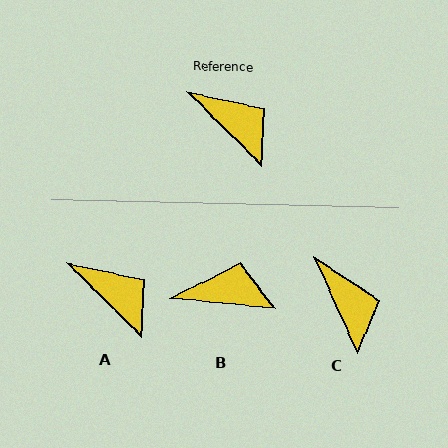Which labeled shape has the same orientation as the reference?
A.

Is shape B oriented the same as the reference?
No, it is off by about 39 degrees.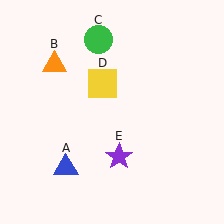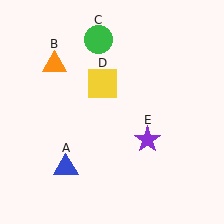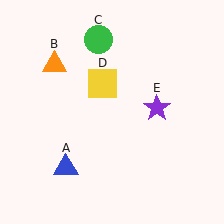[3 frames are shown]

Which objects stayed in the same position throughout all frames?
Blue triangle (object A) and orange triangle (object B) and green circle (object C) and yellow square (object D) remained stationary.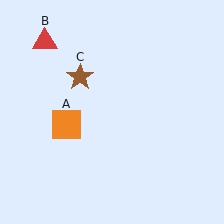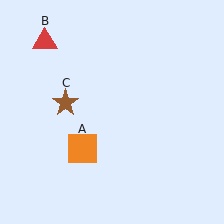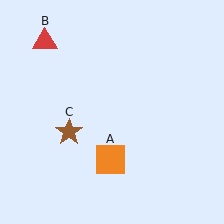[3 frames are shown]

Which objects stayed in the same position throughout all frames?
Red triangle (object B) remained stationary.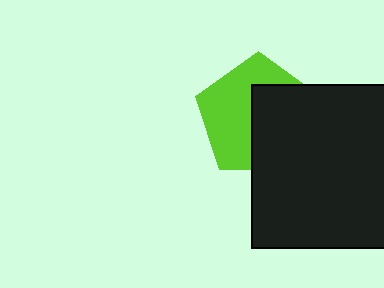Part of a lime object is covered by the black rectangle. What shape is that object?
It is a pentagon.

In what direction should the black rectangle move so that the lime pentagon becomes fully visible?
The black rectangle should move right. That is the shortest direction to clear the overlap and leave the lime pentagon fully visible.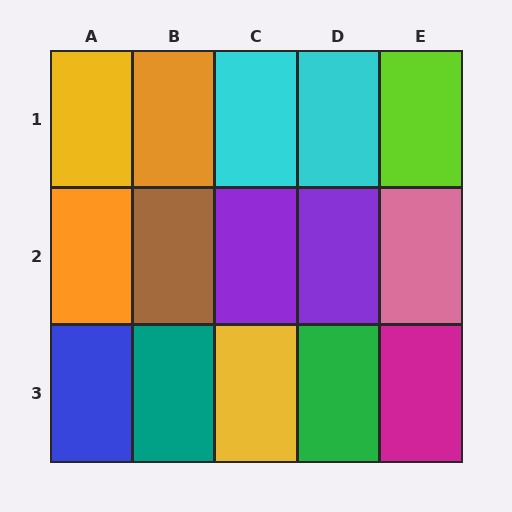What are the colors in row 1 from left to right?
Yellow, orange, cyan, cyan, lime.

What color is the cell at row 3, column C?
Yellow.